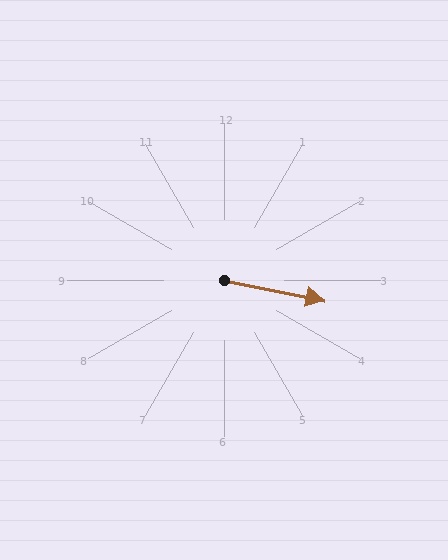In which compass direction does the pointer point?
East.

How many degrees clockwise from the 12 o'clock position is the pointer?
Approximately 101 degrees.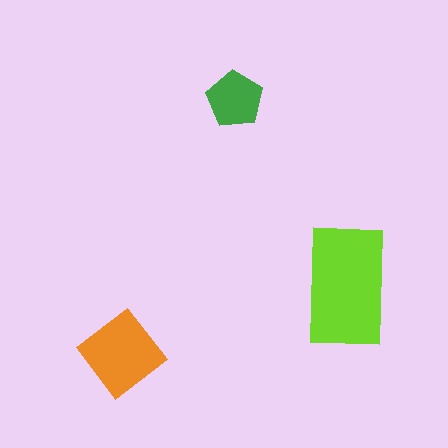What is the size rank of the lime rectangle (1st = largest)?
1st.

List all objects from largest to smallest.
The lime rectangle, the orange diamond, the green pentagon.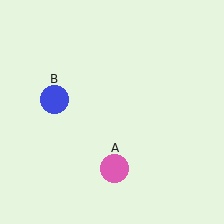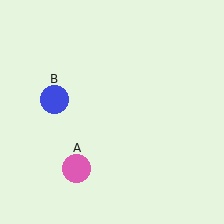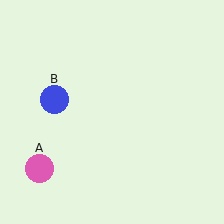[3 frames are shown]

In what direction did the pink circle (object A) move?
The pink circle (object A) moved left.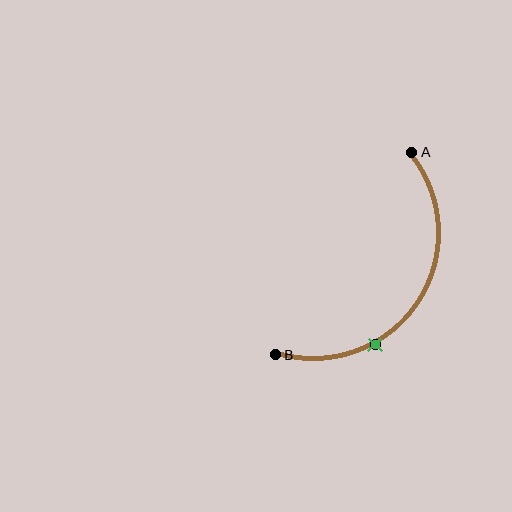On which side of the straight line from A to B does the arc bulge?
The arc bulges below and to the right of the straight line connecting A and B.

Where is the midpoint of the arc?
The arc midpoint is the point on the curve farthest from the straight line joining A and B. It sits below and to the right of that line.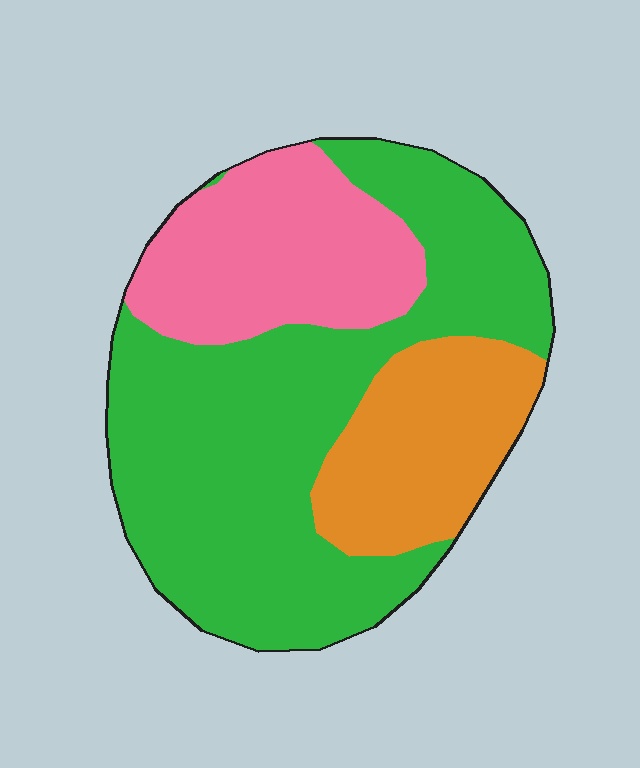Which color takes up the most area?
Green, at roughly 55%.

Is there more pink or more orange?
Pink.